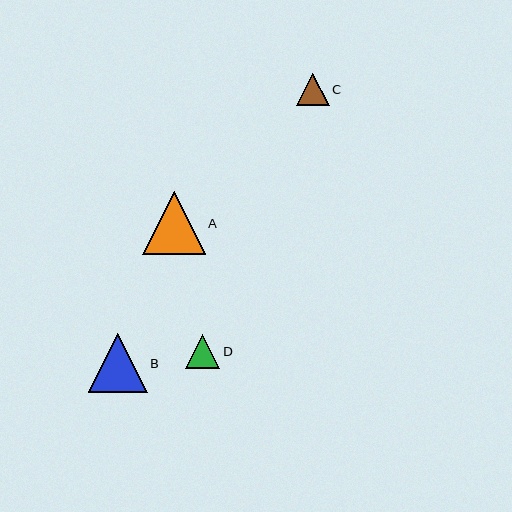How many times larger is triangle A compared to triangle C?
Triangle A is approximately 1.9 times the size of triangle C.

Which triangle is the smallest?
Triangle C is the smallest with a size of approximately 32 pixels.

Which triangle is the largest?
Triangle A is the largest with a size of approximately 62 pixels.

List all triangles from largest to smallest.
From largest to smallest: A, B, D, C.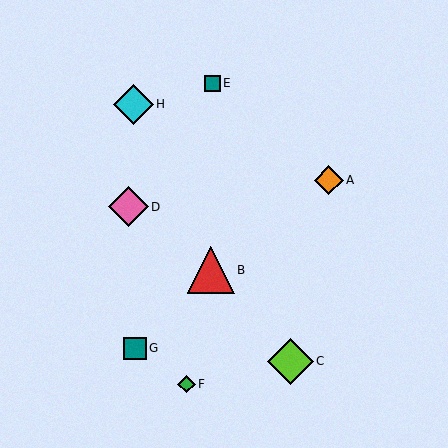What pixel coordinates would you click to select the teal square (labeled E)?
Click at (212, 83) to select the teal square E.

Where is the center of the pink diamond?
The center of the pink diamond is at (129, 207).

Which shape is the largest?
The red triangle (labeled B) is the largest.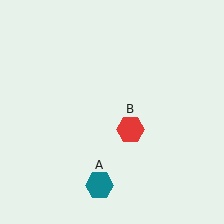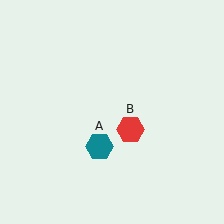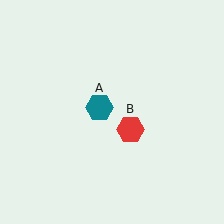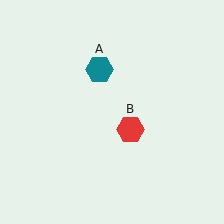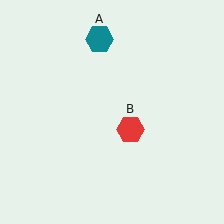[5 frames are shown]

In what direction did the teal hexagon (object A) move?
The teal hexagon (object A) moved up.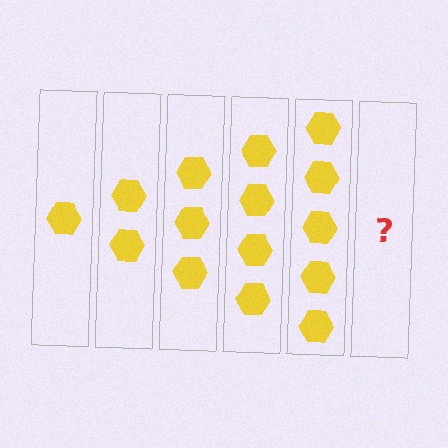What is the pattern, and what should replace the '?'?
The pattern is that each step adds one more hexagon. The '?' should be 6 hexagons.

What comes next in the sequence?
The next element should be 6 hexagons.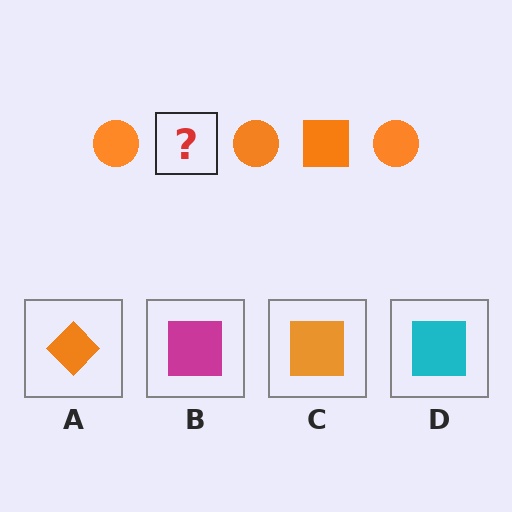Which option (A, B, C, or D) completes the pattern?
C.